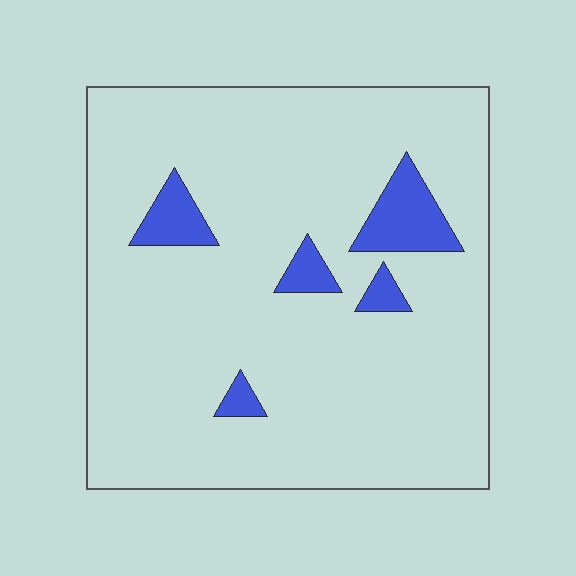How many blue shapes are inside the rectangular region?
5.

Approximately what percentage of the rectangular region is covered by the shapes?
Approximately 10%.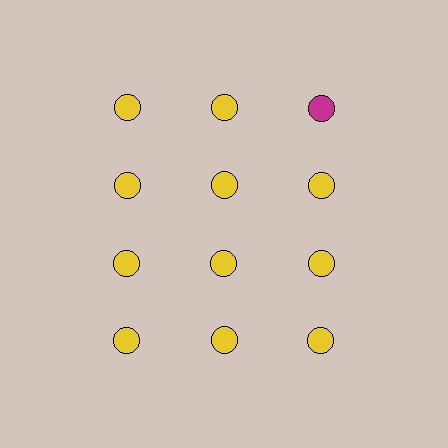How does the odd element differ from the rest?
It has a different color: magenta instead of yellow.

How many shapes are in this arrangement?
There are 12 shapes arranged in a grid pattern.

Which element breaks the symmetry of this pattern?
The magenta circle in the top row, center column breaks the symmetry. All other shapes are yellow circles.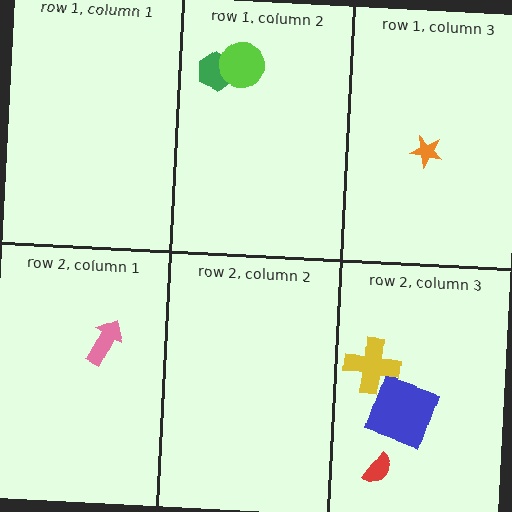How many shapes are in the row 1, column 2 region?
2.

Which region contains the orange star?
The row 1, column 3 region.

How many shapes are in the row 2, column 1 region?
1.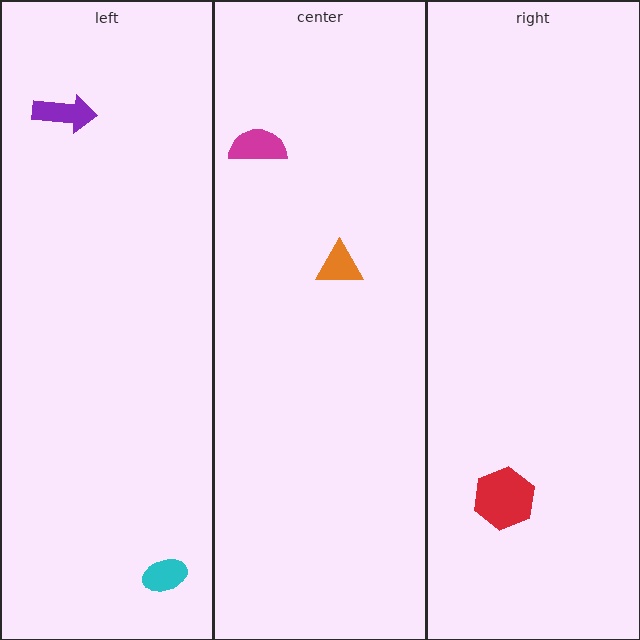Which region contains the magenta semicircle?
The center region.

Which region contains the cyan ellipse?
The left region.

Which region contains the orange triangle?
The center region.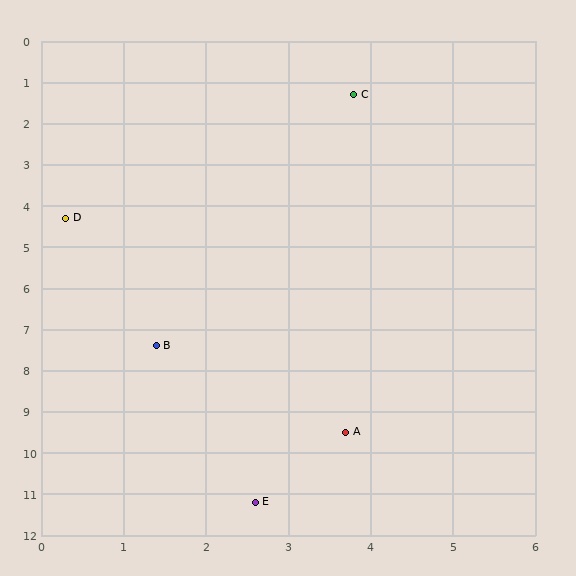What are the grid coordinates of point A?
Point A is at approximately (3.7, 9.5).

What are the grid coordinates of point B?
Point B is at approximately (1.4, 7.4).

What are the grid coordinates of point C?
Point C is at approximately (3.8, 1.3).